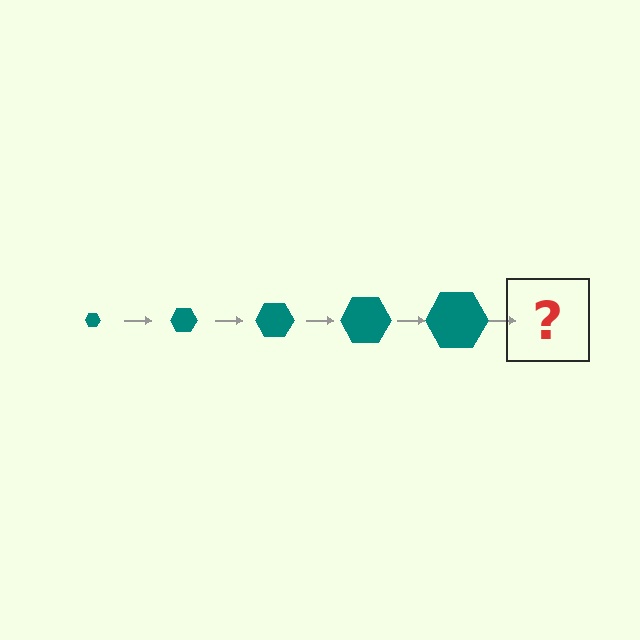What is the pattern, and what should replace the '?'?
The pattern is that the hexagon gets progressively larger each step. The '?' should be a teal hexagon, larger than the previous one.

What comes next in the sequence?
The next element should be a teal hexagon, larger than the previous one.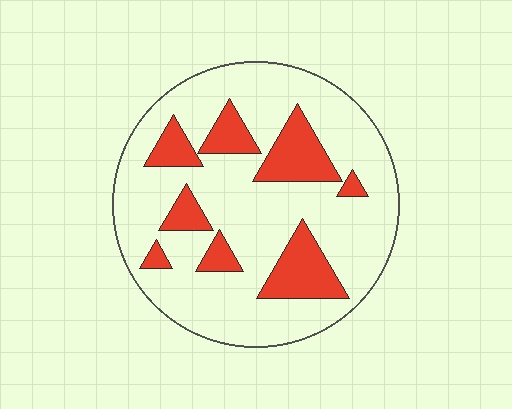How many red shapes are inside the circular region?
8.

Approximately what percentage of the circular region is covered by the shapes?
Approximately 20%.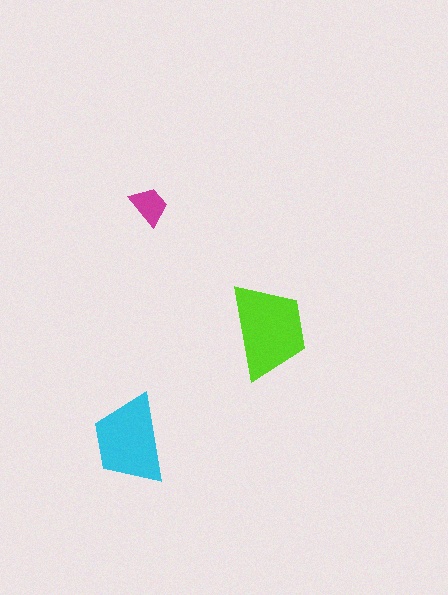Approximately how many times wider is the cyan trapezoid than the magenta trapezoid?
About 2 times wider.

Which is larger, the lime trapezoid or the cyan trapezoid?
The lime one.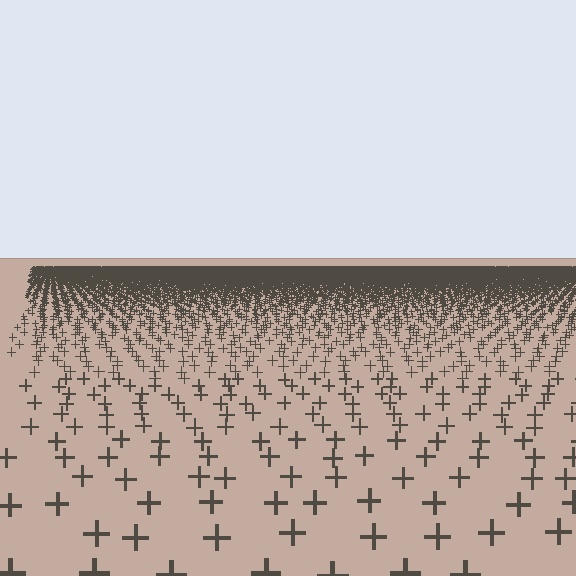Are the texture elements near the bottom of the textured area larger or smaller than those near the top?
Larger. Near the bottom, elements are closer to the viewer and appear at a bigger on-screen size.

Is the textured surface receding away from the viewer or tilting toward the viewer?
The surface is receding away from the viewer. Texture elements get smaller and denser toward the top.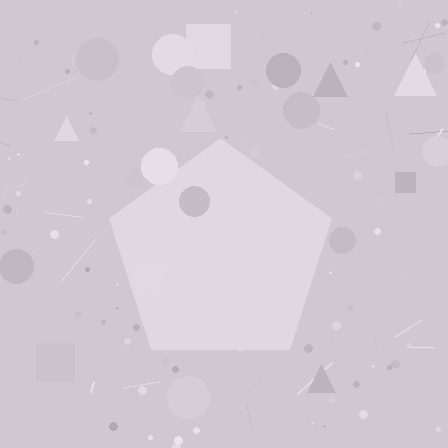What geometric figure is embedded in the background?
A pentagon is embedded in the background.